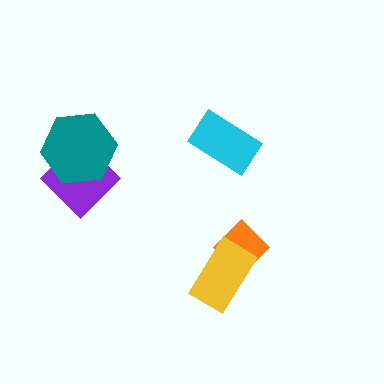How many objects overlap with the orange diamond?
1 object overlaps with the orange diamond.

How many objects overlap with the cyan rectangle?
0 objects overlap with the cyan rectangle.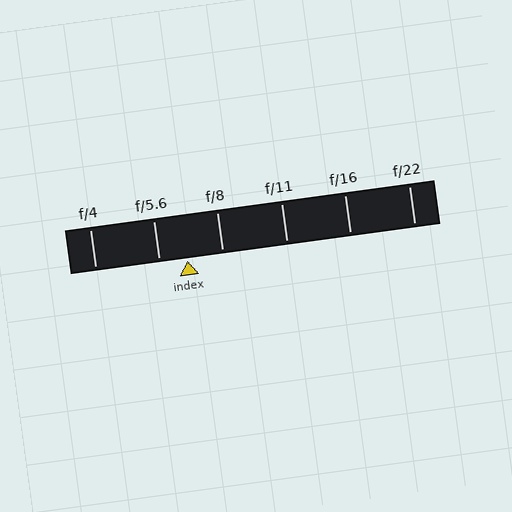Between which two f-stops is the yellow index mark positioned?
The index mark is between f/5.6 and f/8.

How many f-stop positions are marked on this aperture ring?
There are 6 f-stop positions marked.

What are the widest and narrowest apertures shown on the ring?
The widest aperture shown is f/4 and the narrowest is f/22.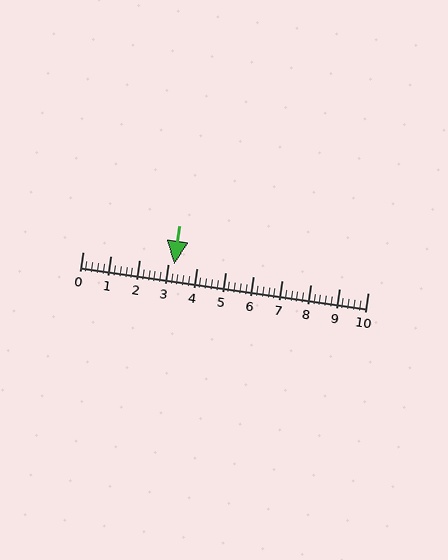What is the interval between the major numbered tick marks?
The major tick marks are spaced 1 units apart.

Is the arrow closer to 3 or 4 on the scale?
The arrow is closer to 3.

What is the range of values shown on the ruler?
The ruler shows values from 0 to 10.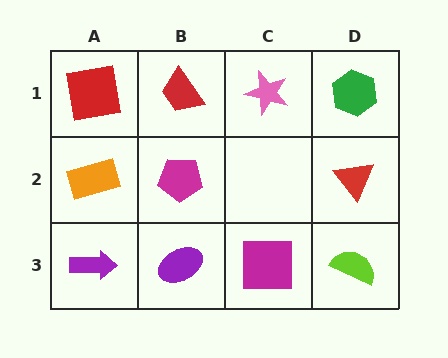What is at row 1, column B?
A red trapezoid.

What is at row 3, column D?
A lime semicircle.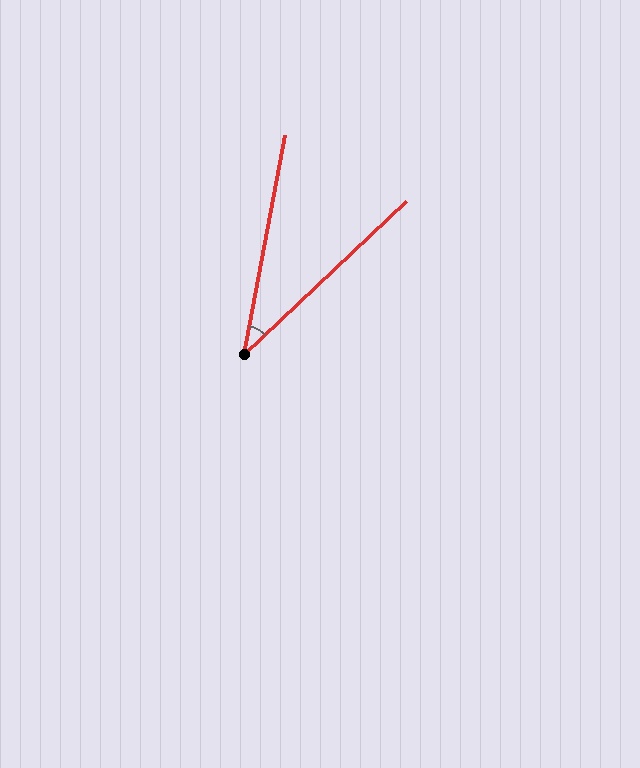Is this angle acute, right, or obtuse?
It is acute.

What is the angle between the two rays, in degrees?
Approximately 36 degrees.